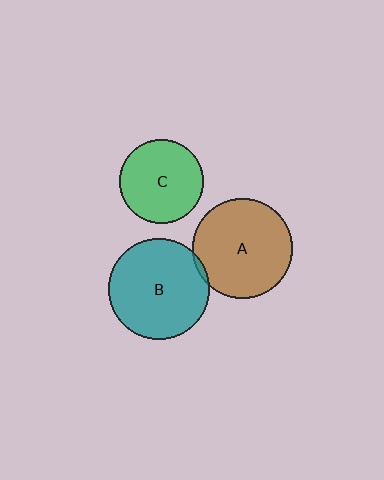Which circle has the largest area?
Circle B (teal).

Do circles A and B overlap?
Yes.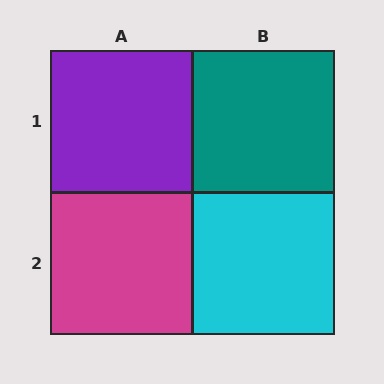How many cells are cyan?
1 cell is cyan.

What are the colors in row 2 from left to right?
Magenta, cyan.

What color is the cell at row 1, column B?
Teal.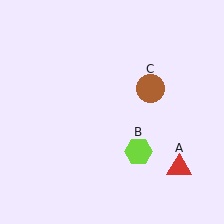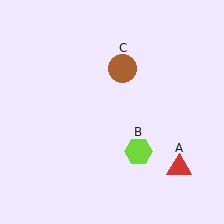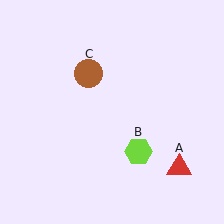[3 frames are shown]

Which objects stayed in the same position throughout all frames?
Red triangle (object A) and lime hexagon (object B) remained stationary.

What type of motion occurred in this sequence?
The brown circle (object C) rotated counterclockwise around the center of the scene.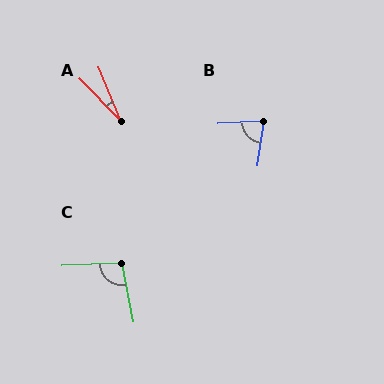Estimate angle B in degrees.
Approximately 79 degrees.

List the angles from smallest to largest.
A (21°), B (79°), C (99°).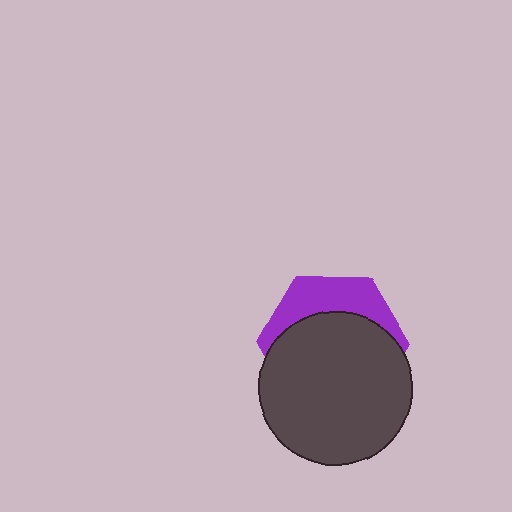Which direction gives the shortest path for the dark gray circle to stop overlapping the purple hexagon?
Moving down gives the shortest separation.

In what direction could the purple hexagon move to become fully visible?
The purple hexagon could move up. That would shift it out from behind the dark gray circle entirely.